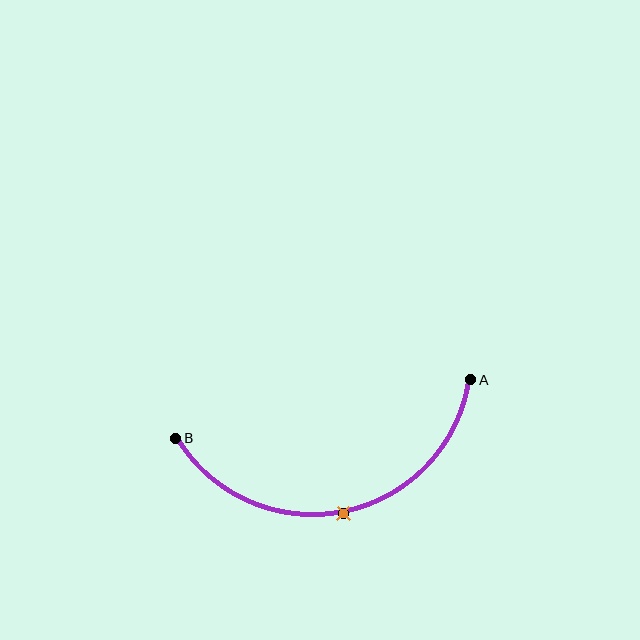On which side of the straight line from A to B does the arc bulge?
The arc bulges below the straight line connecting A and B.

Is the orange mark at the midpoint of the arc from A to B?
Yes. The orange mark lies on the arc at equal arc-length from both A and B — it is the arc midpoint.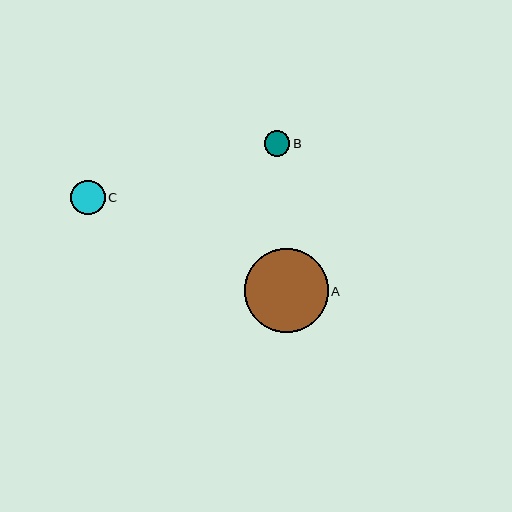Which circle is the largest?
Circle A is the largest with a size of approximately 84 pixels.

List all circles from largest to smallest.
From largest to smallest: A, C, B.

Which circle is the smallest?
Circle B is the smallest with a size of approximately 25 pixels.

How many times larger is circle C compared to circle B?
Circle C is approximately 1.4 times the size of circle B.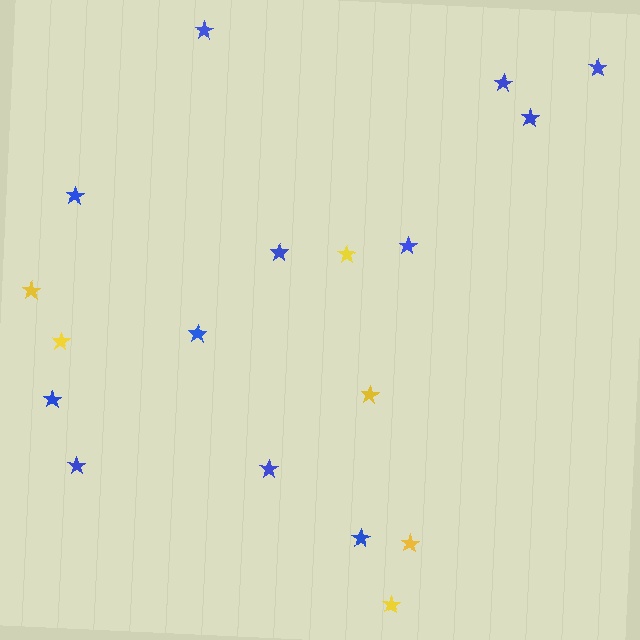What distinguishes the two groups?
There are 2 groups: one group of blue stars (12) and one group of yellow stars (6).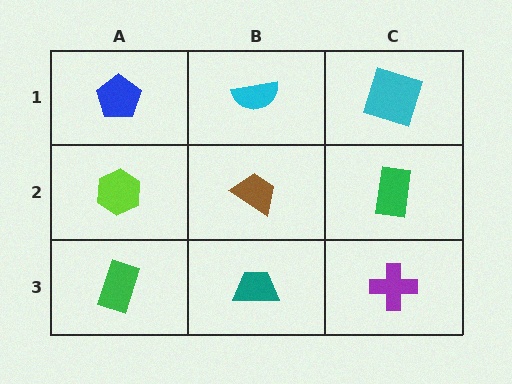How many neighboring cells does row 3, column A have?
2.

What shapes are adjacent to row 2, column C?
A cyan square (row 1, column C), a purple cross (row 3, column C), a brown trapezoid (row 2, column B).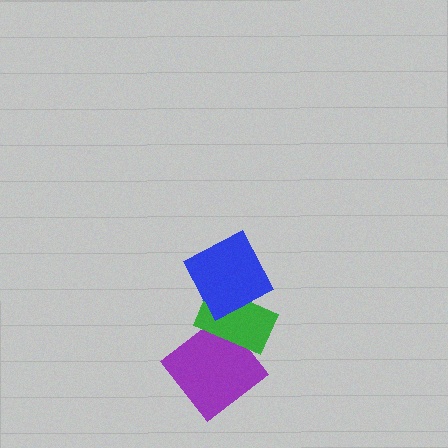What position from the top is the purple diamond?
The purple diamond is 3rd from the top.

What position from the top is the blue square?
The blue square is 1st from the top.